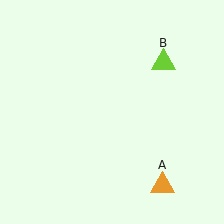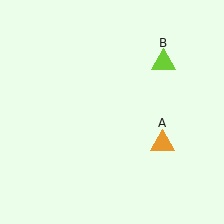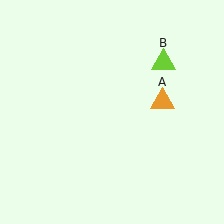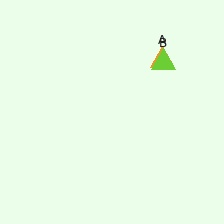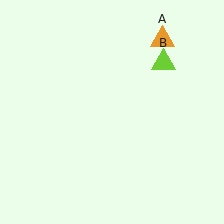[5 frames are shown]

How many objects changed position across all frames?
1 object changed position: orange triangle (object A).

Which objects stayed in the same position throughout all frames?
Lime triangle (object B) remained stationary.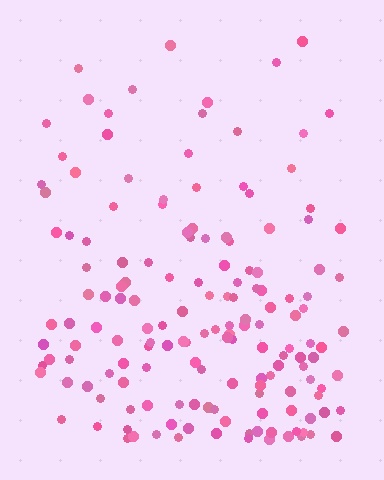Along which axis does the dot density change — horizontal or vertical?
Vertical.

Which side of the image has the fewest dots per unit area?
The top.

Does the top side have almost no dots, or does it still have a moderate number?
Still a moderate number, just noticeably fewer than the bottom.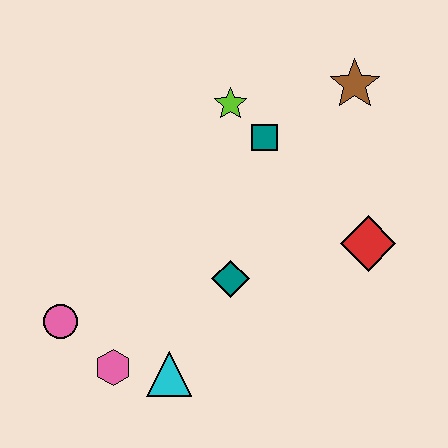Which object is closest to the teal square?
The lime star is closest to the teal square.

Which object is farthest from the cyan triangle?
The brown star is farthest from the cyan triangle.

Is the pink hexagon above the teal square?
No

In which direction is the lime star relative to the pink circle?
The lime star is above the pink circle.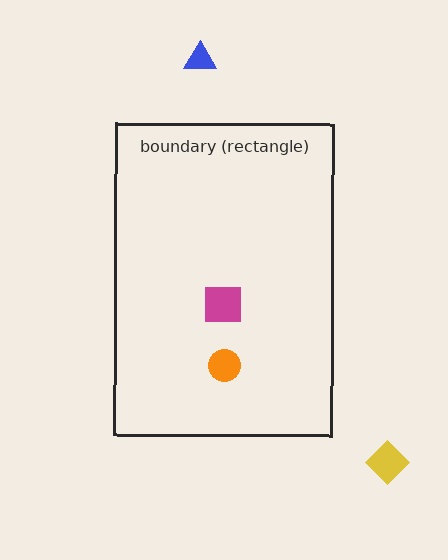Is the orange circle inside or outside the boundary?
Inside.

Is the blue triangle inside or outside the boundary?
Outside.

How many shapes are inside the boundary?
2 inside, 2 outside.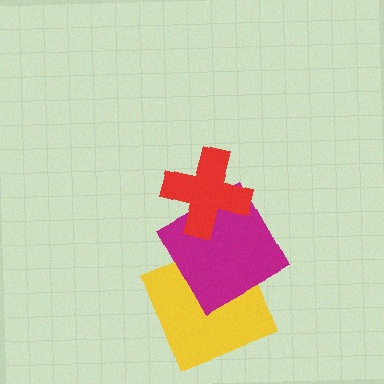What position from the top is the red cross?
The red cross is 1st from the top.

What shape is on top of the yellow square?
The magenta square is on top of the yellow square.